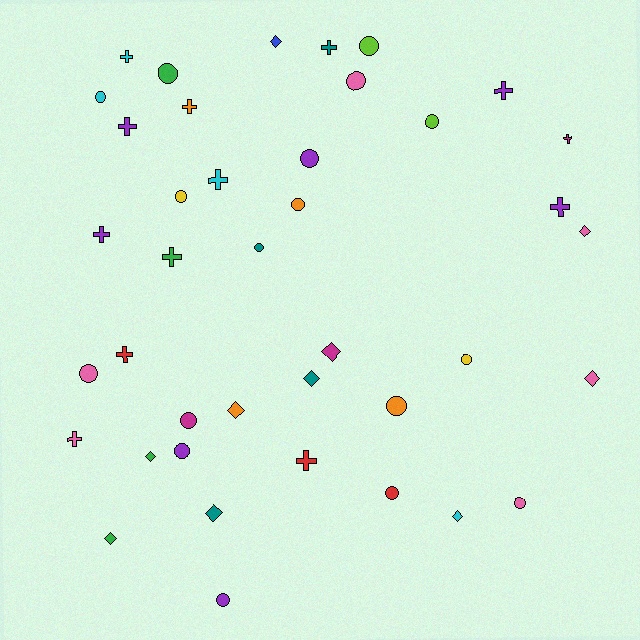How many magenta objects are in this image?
There are 3 magenta objects.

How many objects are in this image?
There are 40 objects.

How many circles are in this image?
There are 17 circles.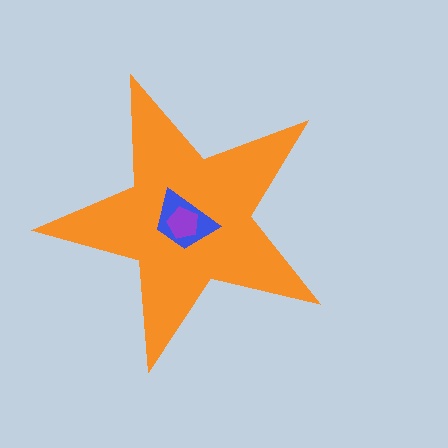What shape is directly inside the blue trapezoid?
The purple pentagon.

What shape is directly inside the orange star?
The blue trapezoid.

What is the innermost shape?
The purple pentagon.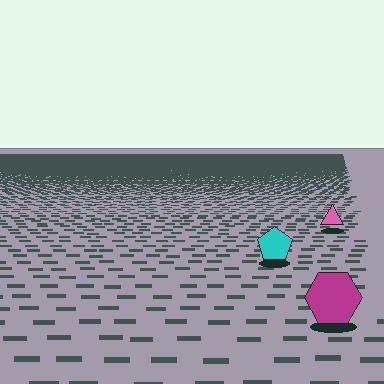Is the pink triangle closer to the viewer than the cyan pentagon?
No. The cyan pentagon is closer — you can tell from the texture gradient: the ground texture is coarser near it.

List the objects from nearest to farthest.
From nearest to farthest: the magenta hexagon, the cyan pentagon, the pink triangle.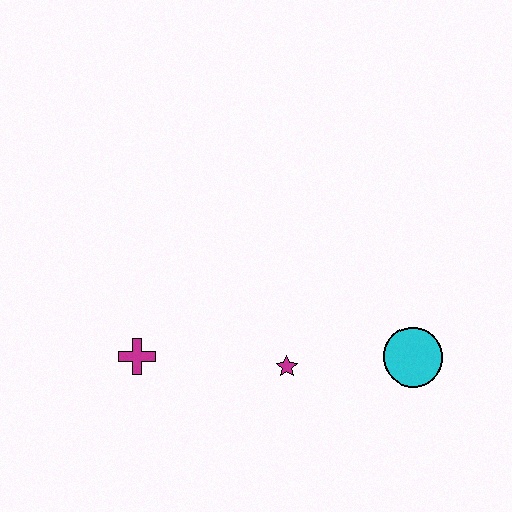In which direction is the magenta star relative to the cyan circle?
The magenta star is to the left of the cyan circle.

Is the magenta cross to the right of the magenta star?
No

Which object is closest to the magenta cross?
The magenta star is closest to the magenta cross.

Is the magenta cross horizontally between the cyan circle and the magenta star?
No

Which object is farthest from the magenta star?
The magenta cross is farthest from the magenta star.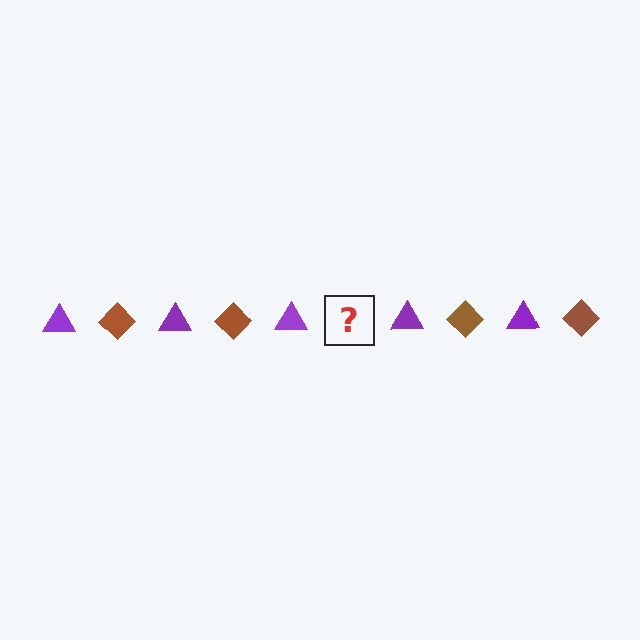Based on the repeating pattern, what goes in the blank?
The blank should be a brown diamond.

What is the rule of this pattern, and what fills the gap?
The rule is that the pattern alternates between purple triangle and brown diamond. The gap should be filled with a brown diamond.